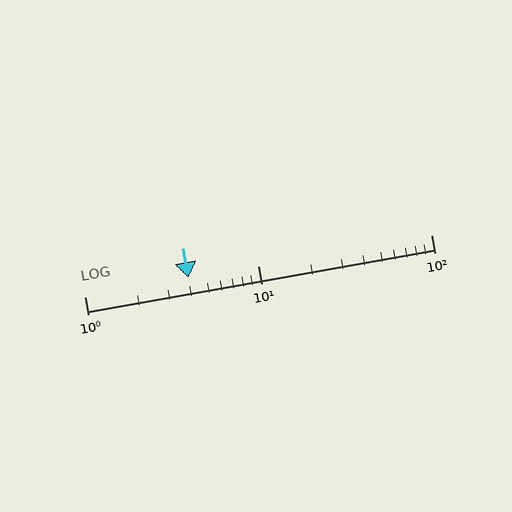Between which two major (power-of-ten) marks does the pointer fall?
The pointer is between 1 and 10.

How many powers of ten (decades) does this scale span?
The scale spans 2 decades, from 1 to 100.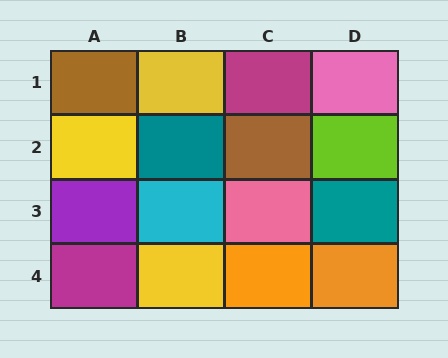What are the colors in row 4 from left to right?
Magenta, yellow, orange, orange.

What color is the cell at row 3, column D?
Teal.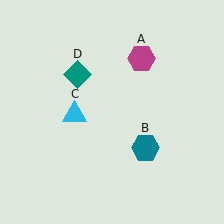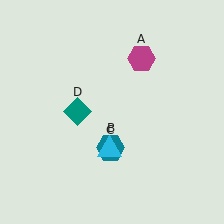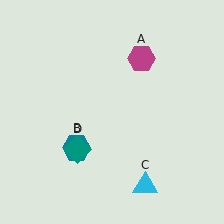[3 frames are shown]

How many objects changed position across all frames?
3 objects changed position: teal hexagon (object B), cyan triangle (object C), teal diamond (object D).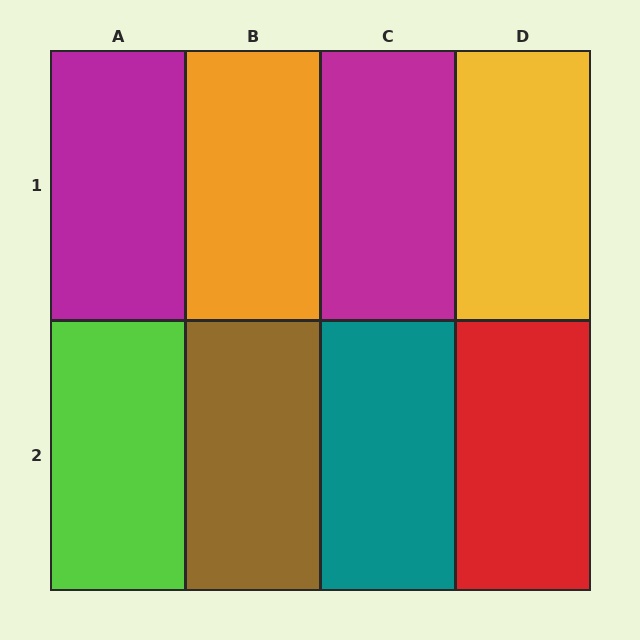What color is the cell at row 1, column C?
Magenta.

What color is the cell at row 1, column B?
Orange.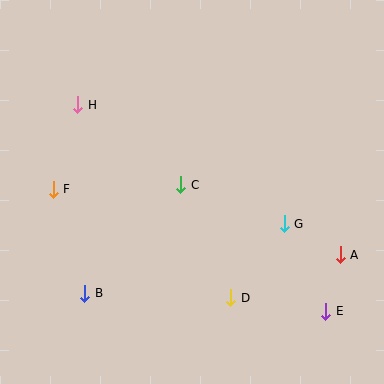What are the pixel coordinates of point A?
Point A is at (340, 255).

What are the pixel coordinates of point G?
Point G is at (284, 224).